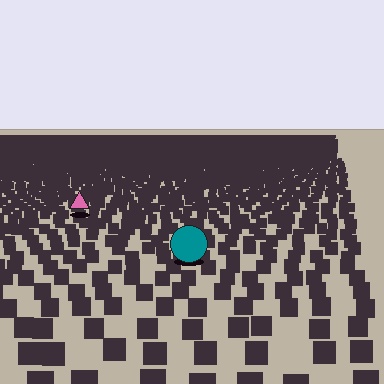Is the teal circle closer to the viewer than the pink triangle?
Yes. The teal circle is closer — you can tell from the texture gradient: the ground texture is coarser near it.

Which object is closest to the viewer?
The teal circle is closest. The texture marks near it are larger and more spread out.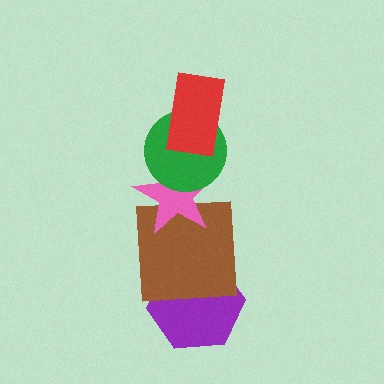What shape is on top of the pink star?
The green circle is on top of the pink star.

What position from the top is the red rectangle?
The red rectangle is 1st from the top.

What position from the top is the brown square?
The brown square is 4th from the top.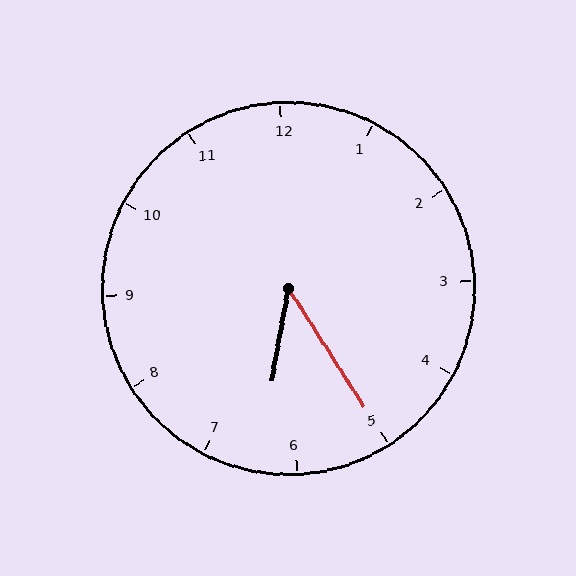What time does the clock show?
6:25.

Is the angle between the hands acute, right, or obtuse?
It is acute.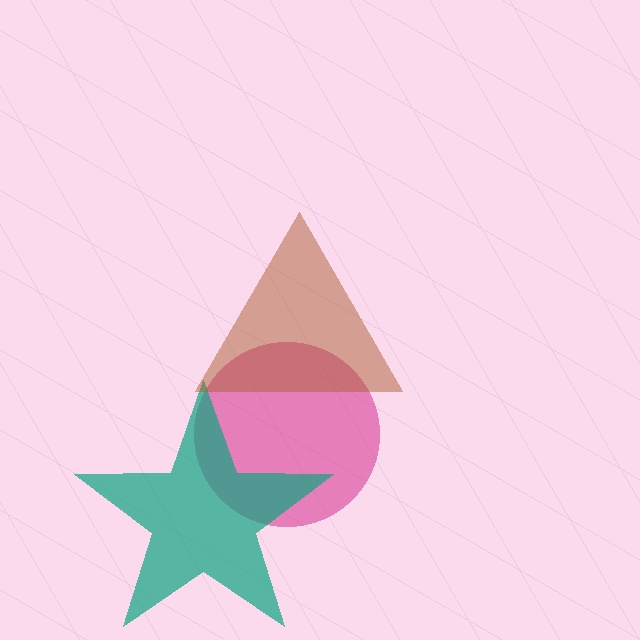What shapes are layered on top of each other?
The layered shapes are: a magenta circle, a teal star, a brown triangle.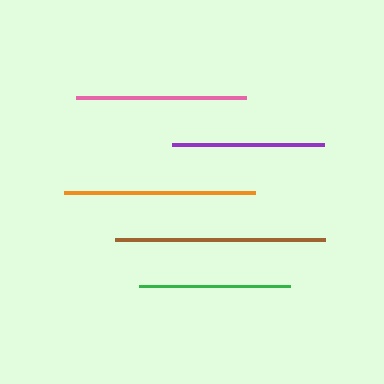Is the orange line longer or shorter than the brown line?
The brown line is longer than the orange line.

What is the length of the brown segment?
The brown segment is approximately 210 pixels long.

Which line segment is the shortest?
The green line is the shortest at approximately 151 pixels.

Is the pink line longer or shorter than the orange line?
The orange line is longer than the pink line.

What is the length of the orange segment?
The orange segment is approximately 191 pixels long.